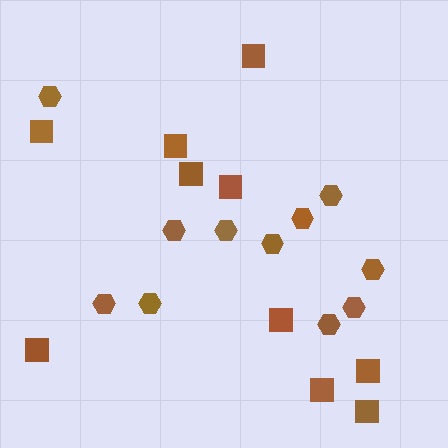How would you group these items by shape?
There are 2 groups: one group of squares (10) and one group of hexagons (11).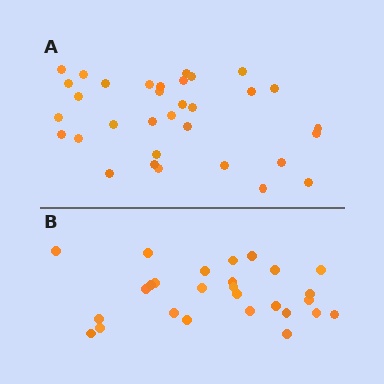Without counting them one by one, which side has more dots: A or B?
Region A (the top region) has more dots.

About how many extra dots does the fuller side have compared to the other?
Region A has about 6 more dots than region B.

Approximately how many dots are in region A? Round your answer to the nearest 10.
About 30 dots. (The exact count is 33, which rounds to 30.)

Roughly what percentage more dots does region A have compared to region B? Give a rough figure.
About 20% more.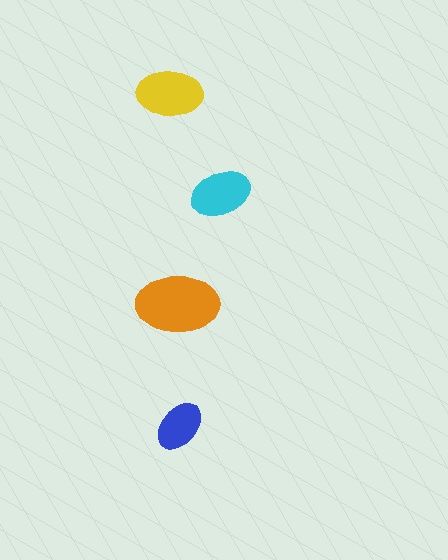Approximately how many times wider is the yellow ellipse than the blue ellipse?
About 1.5 times wider.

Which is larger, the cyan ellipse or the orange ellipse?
The orange one.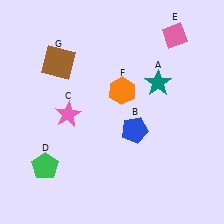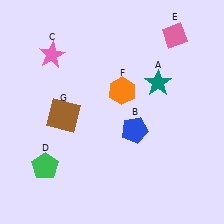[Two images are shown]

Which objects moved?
The objects that moved are: the pink star (C), the brown square (G).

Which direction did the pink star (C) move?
The pink star (C) moved up.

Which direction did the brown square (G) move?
The brown square (G) moved down.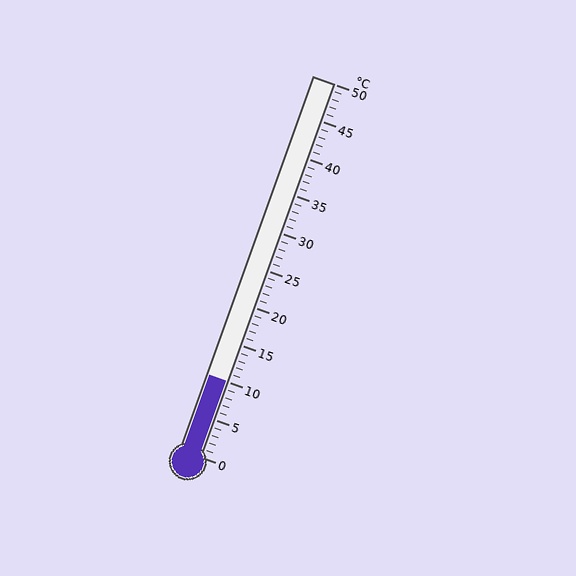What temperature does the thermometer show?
The thermometer shows approximately 10°C.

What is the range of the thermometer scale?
The thermometer scale ranges from 0°C to 50°C.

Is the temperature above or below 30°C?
The temperature is below 30°C.